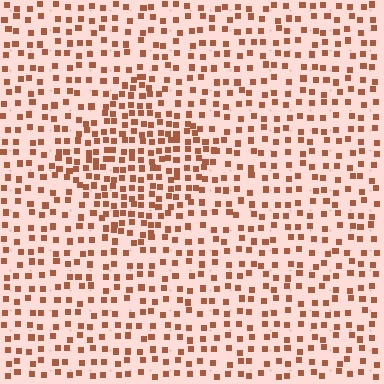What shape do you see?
I see a diamond.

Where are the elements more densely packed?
The elements are more densely packed inside the diamond boundary.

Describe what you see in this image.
The image contains small brown elements arranged at two different densities. A diamond-shaped region is visible where the elements are more densely packed than the surrounding area.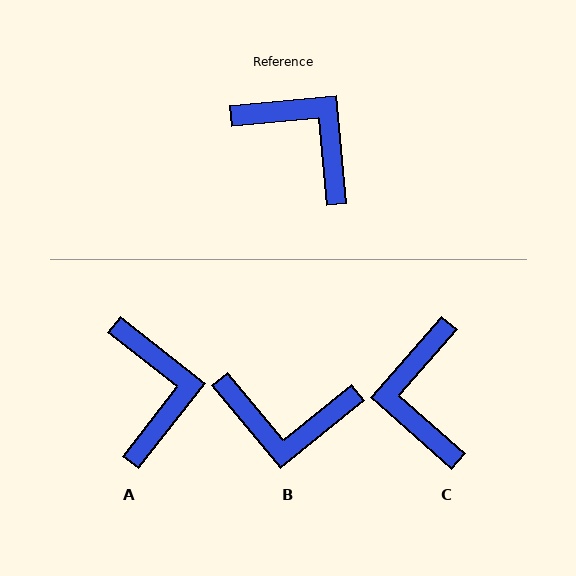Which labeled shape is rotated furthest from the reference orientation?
B, about 146 degrees away.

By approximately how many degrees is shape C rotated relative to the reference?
Approximately 133 degrees counter-clockwise.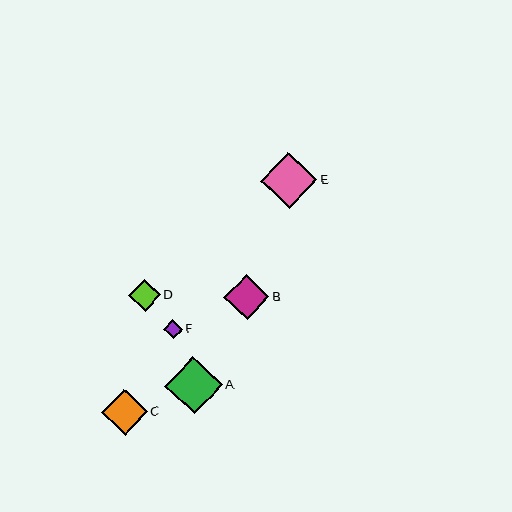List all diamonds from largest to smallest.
From largest to smallest: A, E, C, B, D, F.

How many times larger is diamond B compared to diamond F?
Diamond B is approximately 2.4 times the size of diamond F.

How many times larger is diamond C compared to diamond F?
Diamond C is approximately 2.5 times the size of diamond F.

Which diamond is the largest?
Diamond A is the largest with a size of approximately 58 pixels.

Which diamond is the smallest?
Diamond F is the smallest with a size of approximately 19 pixels.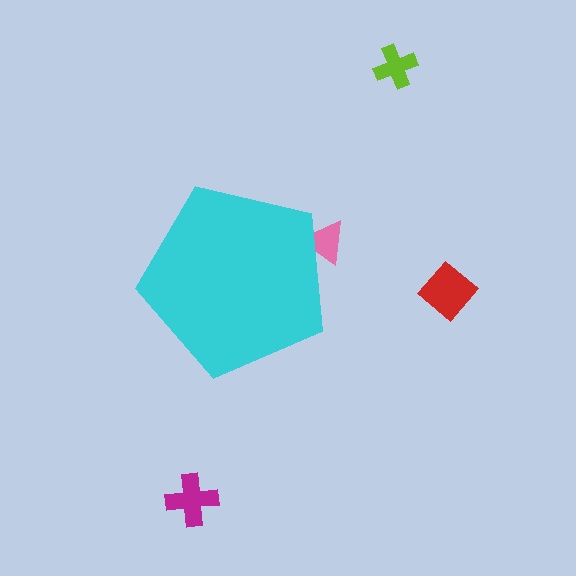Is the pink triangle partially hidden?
Yes, the pink triangle is partially hidden behind the cyan pentagon.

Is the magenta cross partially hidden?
No, the magenta cross is fully visible.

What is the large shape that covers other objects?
A cyan pentagon.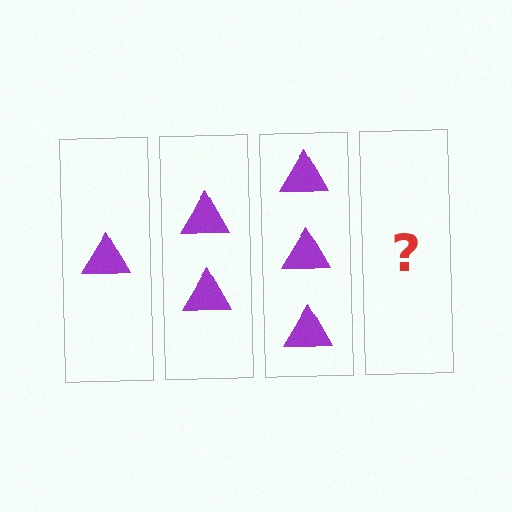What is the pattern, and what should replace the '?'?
The pattern is that each step adds one more triangle. The '?' should be 4 triangles.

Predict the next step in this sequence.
The next step is 4 triangles.